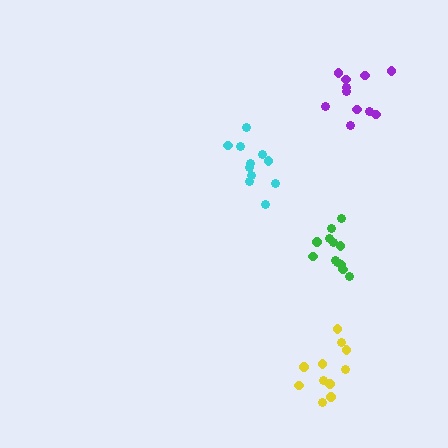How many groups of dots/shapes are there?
There are 4 groups.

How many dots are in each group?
Group 1: 12 dots, Group 2: 11 dots, Group 3: 11 dots, Group 4: 11 dots (45 total).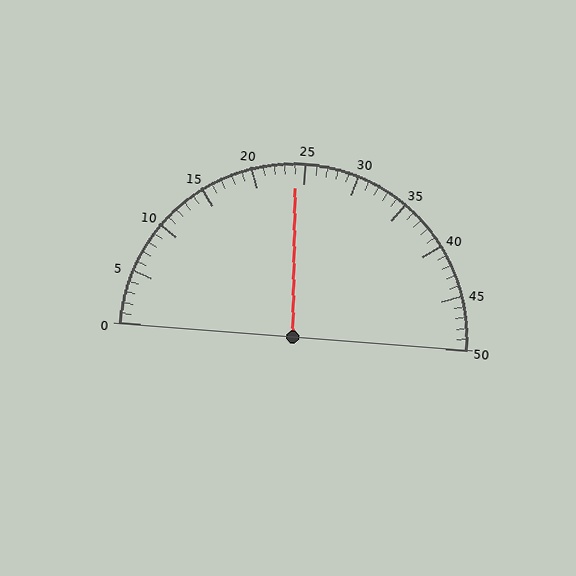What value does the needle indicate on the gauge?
The needle indicates approximately 24.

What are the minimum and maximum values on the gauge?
The gauge ranges from 0 to 50.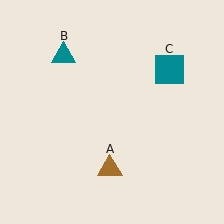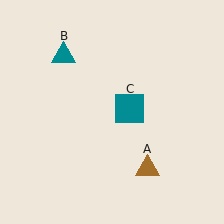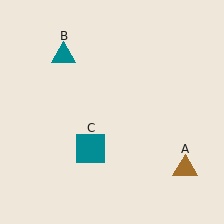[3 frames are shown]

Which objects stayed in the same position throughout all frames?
Teal triangle (object B) remained stationary.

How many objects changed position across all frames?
2 objects changed position: brown triangle (object A), teal square (object C).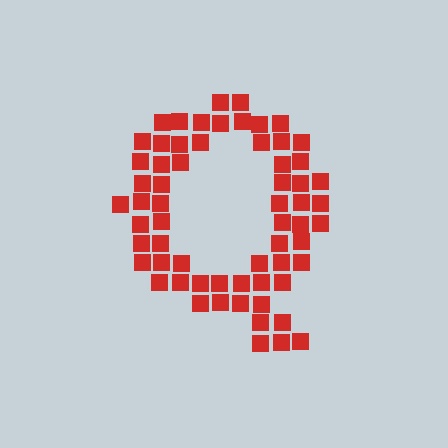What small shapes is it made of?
It is made of small squares.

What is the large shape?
The large shape is the letter Q.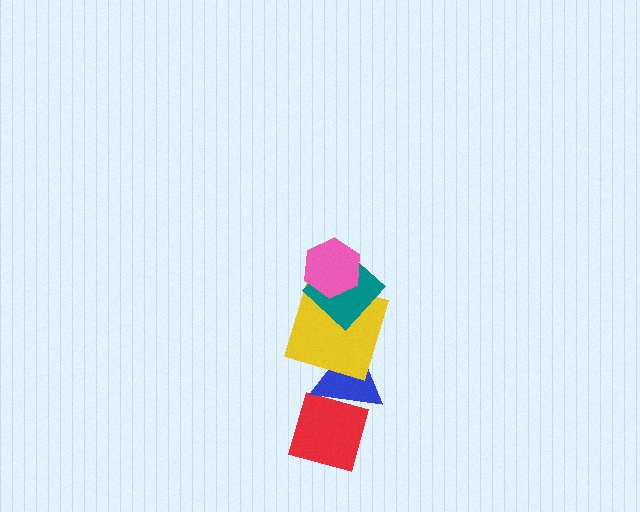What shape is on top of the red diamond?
The blue triangle is on top of the red diamond.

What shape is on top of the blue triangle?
The yellow square is on top of the blue triangle.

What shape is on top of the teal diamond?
The pink hexagon is on top of the teal diamond.